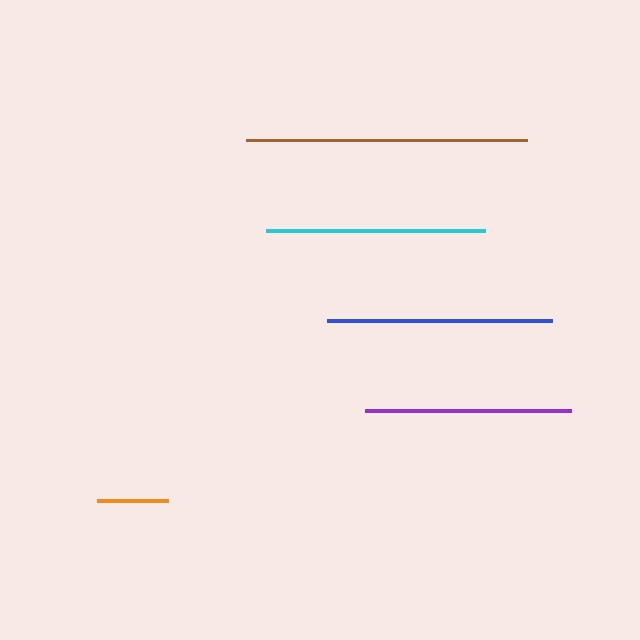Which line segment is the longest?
The brown line is the longest at approximately 281 pixels.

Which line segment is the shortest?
The orange line is the shortest at approximately 71 pixels.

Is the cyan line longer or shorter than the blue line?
The blue line is longer than the cyan line.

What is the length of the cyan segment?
The cyan segment is approximately 219 pixels long.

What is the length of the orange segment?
The orange segment is approximately 71 pixels long.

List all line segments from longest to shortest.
From longest to shortest: brown, blue, cyan, purple, orange.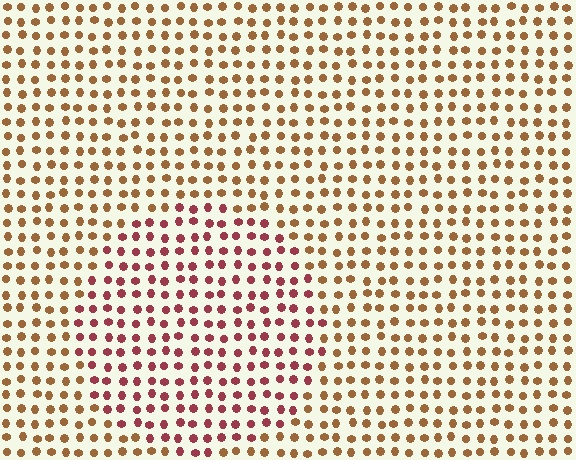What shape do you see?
I see a circle.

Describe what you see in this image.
The image is filled with small brown elements in a uniform arrangement. A circle-shaped region is visible where the elements are tinted to a slightly different hue, forming a subtle color boundary.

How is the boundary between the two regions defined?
The boundary is defined purely by a slight shift in hue (about 39 degrees). Spacing, size, and orientation are identical on both sides.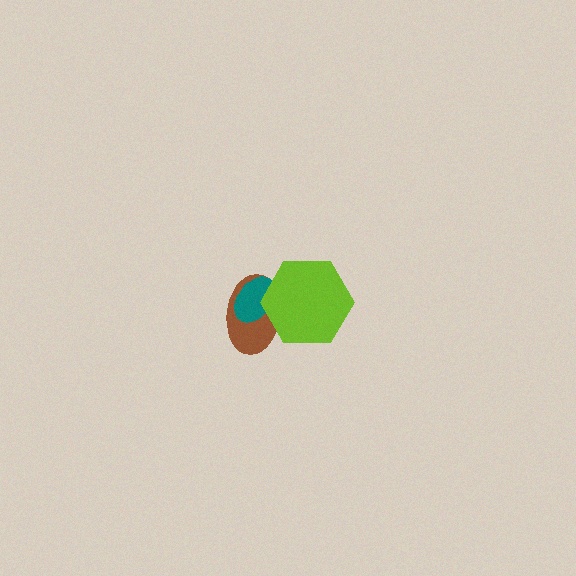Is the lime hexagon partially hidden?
No, no other shape covers it.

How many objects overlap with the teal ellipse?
2 objects overlap with the teal ellipse.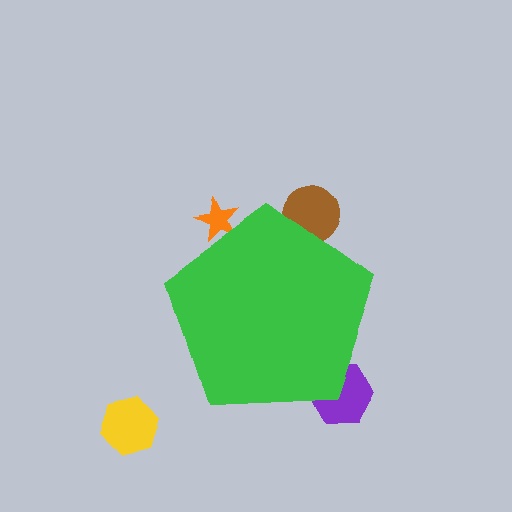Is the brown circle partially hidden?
Yes, the brown circle is partially hidden behind the green pentagon.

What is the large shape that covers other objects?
A green pentagon.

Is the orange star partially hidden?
Yes, the orange star is partially hidden behind the green pentagon.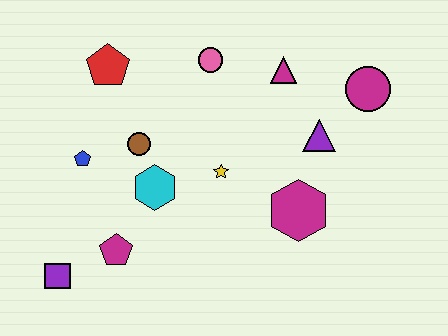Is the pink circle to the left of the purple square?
No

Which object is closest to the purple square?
The magenta pentagon is closest to the purple square.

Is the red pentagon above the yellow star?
Yes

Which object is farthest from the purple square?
The magenta circle is farthest from the purple square.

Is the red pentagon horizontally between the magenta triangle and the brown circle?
No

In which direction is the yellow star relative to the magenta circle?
The yellow star is to the left of the magenta circle.